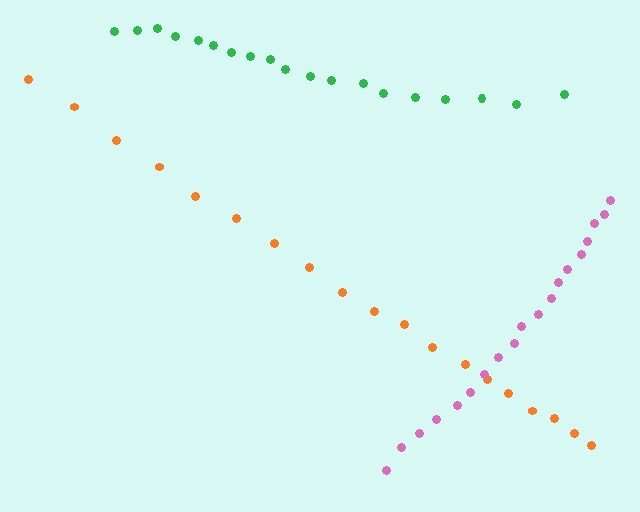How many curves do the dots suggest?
There are 3 distinct paths.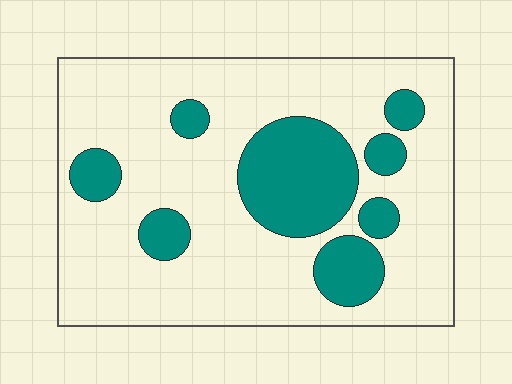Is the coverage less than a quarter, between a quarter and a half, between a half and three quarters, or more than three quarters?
Less than a quarter.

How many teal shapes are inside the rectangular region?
8.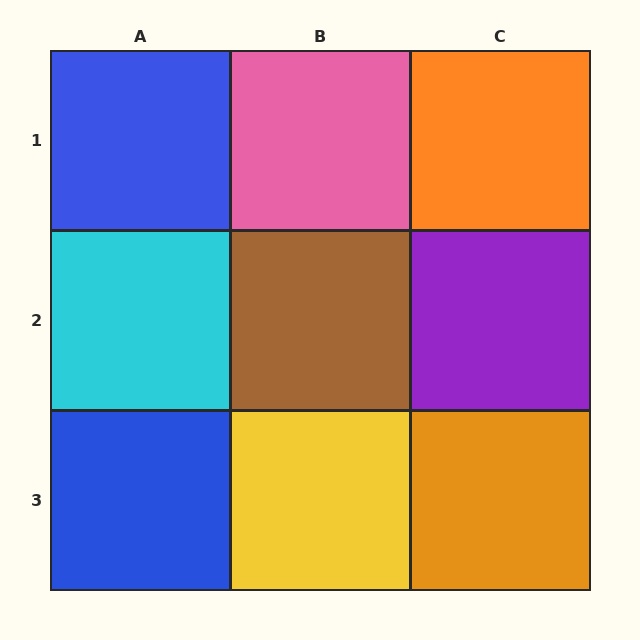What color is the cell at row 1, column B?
Pink.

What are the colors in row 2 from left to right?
Cyan, brown, purple.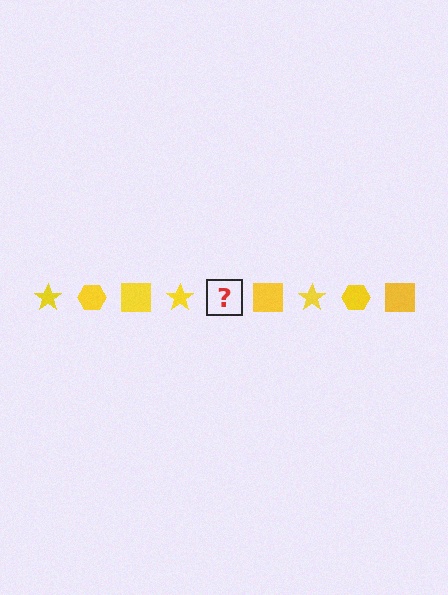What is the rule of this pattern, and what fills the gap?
The rule is that the pattern cycles through star, hexagon, square shapes in yellow. The gap should be filled with a yellow hexagon.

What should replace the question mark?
The question mark should be replaced with a yellow hexagon.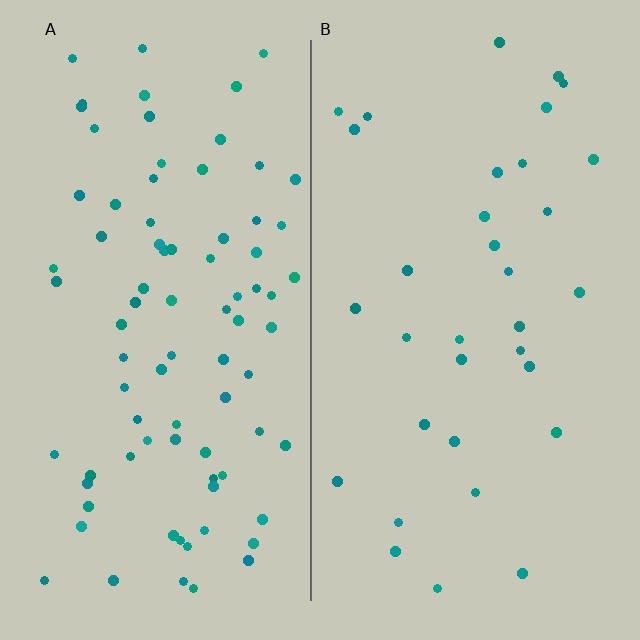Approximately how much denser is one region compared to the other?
Approximately 2.5× — region A over region B.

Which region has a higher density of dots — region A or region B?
A (the left).